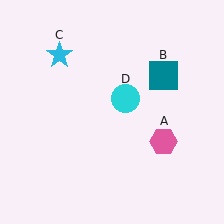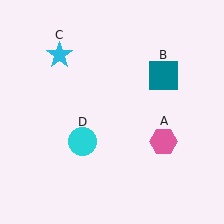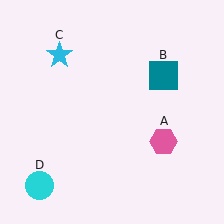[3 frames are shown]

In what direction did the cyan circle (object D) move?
The cyan circle (object D) moved down and to the left.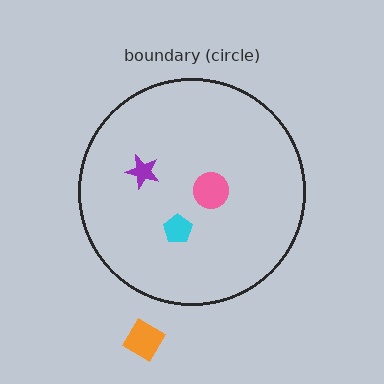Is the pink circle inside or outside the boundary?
Inside.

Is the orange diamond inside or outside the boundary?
Outside.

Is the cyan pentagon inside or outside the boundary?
Inside.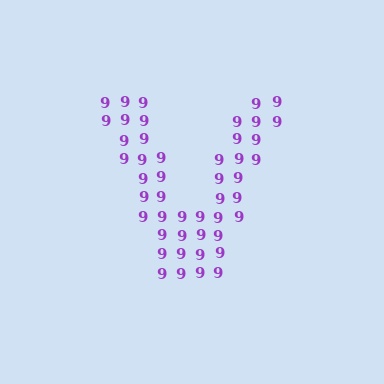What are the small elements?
The small elements are digit 9's.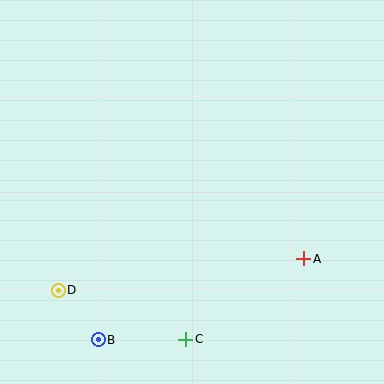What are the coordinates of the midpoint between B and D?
The midpoint between B and D is at (78, 315).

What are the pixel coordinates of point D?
Point D is at (58, 290).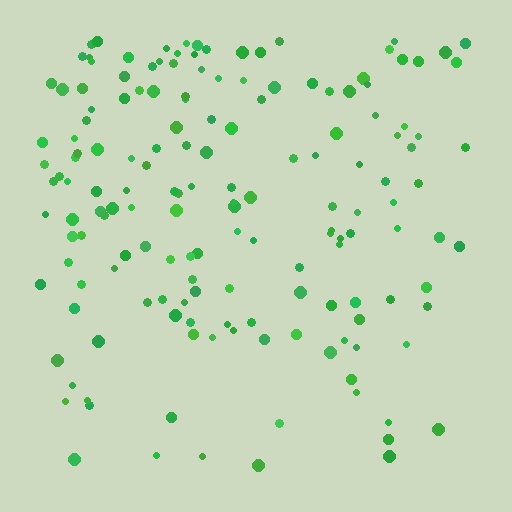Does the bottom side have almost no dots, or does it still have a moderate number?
Still a moderate number, just noticeably fewer than the top.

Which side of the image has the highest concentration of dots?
The top.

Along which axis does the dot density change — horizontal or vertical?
Vertical.